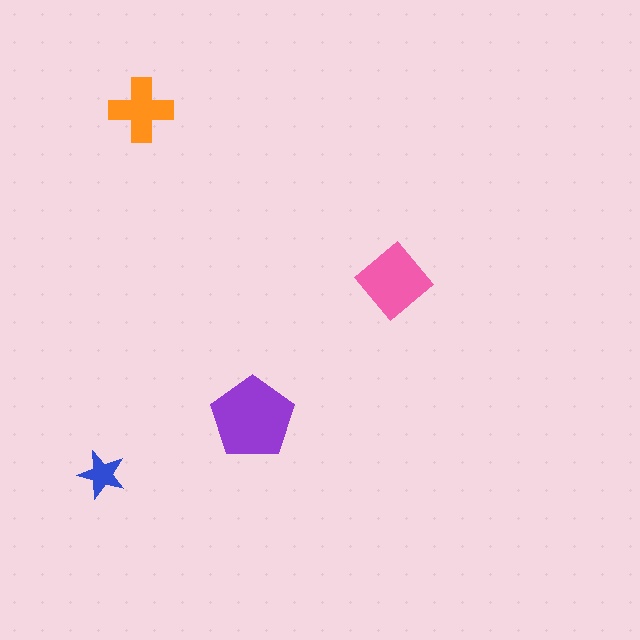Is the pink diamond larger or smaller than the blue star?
Larger.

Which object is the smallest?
The blue star.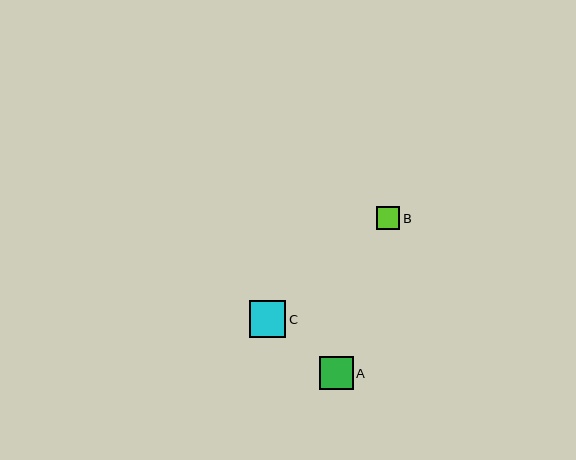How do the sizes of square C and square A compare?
Square C and square A are approximately the same size.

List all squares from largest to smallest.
From largest to smallest: C, A, B.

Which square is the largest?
Square C is the largest with a size of approximately 37 pixels.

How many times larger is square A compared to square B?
Square A is approximately 1.5 times the size of square B.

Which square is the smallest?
Square B is the smallest with a size of approximately 23 pixels.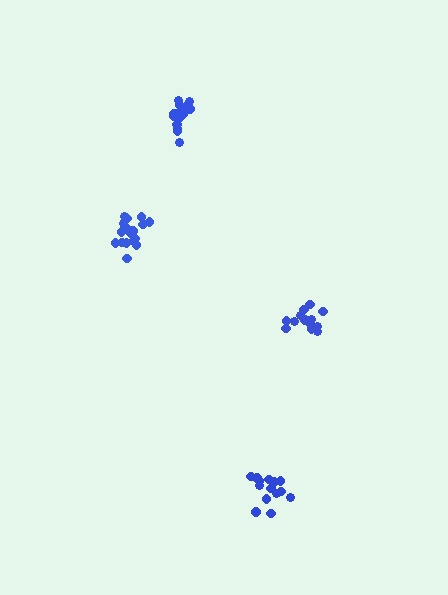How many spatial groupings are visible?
There are 4 spatial groupings.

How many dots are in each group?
Group 1: 13 dots, Group 2: 17 dots, Group 3: 14 dots, Group 4: 15 dots (59 total).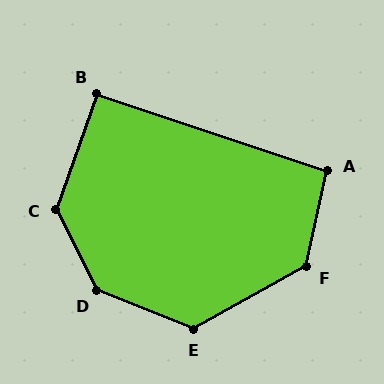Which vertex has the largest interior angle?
D, at approximately 138 degrees.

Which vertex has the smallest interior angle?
B, at approximately 91 degrees.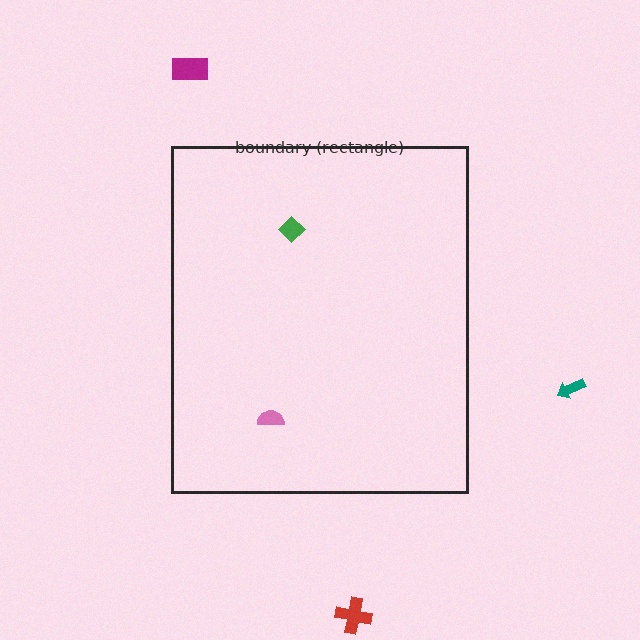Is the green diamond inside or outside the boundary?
Inside.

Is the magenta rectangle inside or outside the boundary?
Outside.